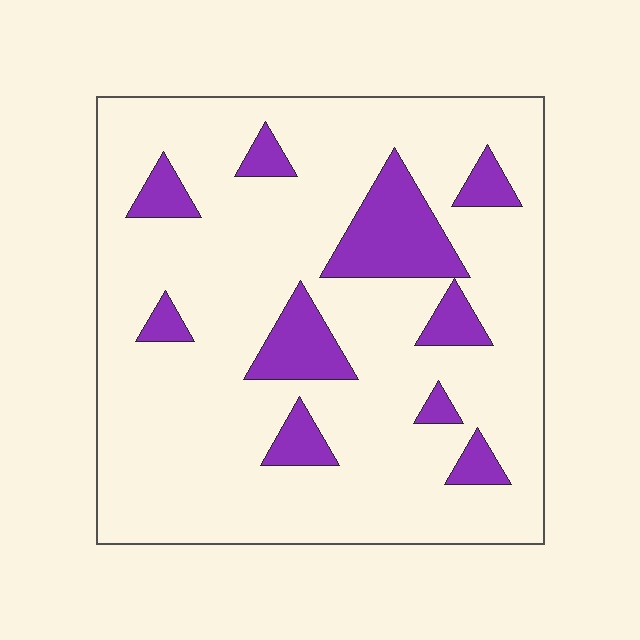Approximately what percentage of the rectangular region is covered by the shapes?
Approximately 15%.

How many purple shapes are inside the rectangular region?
10.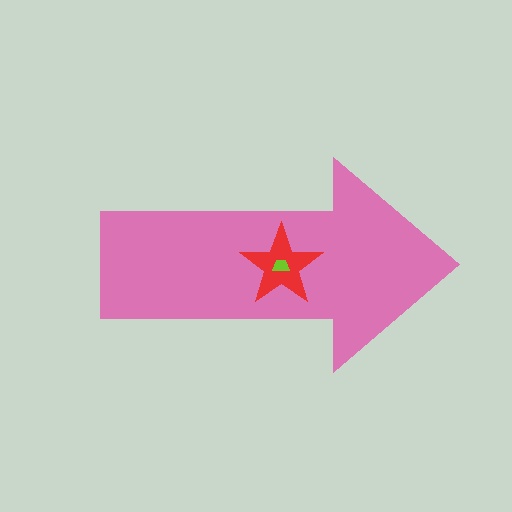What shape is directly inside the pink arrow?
The red star.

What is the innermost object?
The lime trapezoid.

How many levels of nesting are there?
3.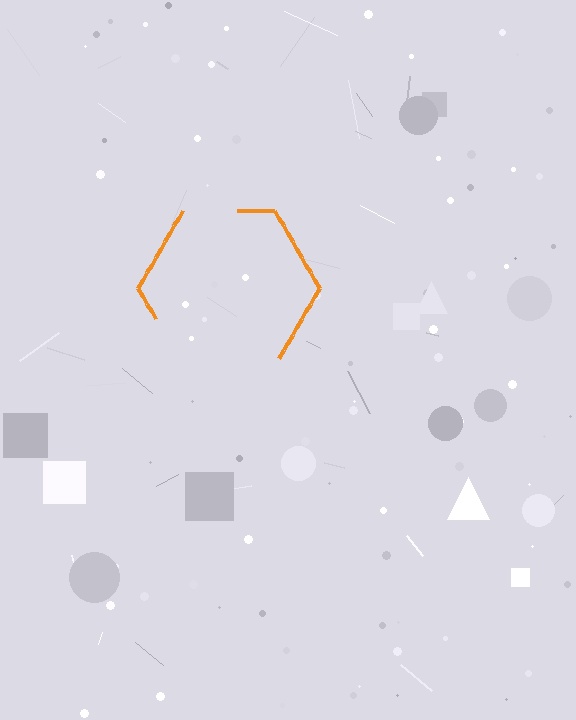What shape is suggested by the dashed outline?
The dashed outline suggests a hexagon.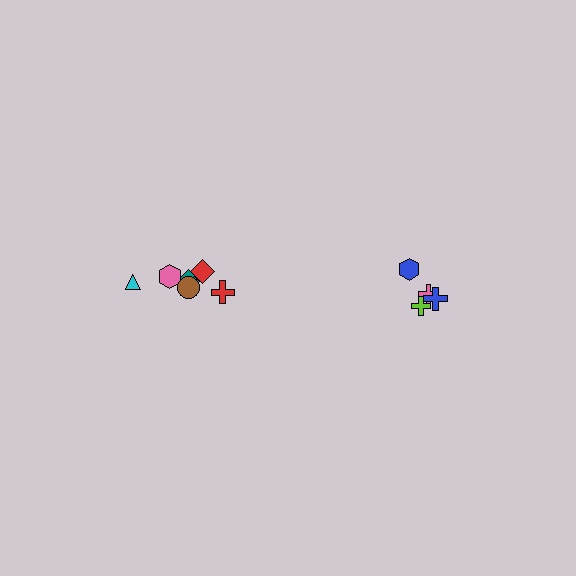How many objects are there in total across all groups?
There are 10 objects.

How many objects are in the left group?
There are 6 objects.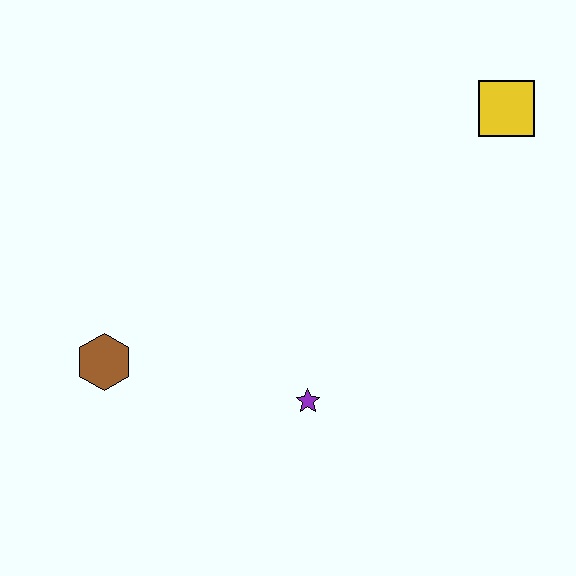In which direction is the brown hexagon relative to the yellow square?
The brown hexagon is to the left of the yellow square.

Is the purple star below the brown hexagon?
Yes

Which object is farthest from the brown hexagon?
The yellow square is farthest from the brown hexagon.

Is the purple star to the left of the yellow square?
Yes